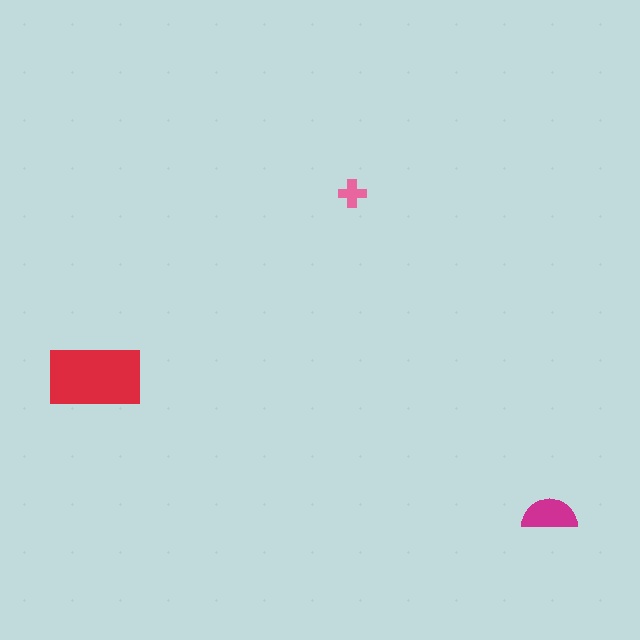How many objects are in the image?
There are 3 objects in the image.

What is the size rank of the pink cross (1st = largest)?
3rd.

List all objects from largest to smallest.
The red rectangle, the magenta semicircle, the pink cross.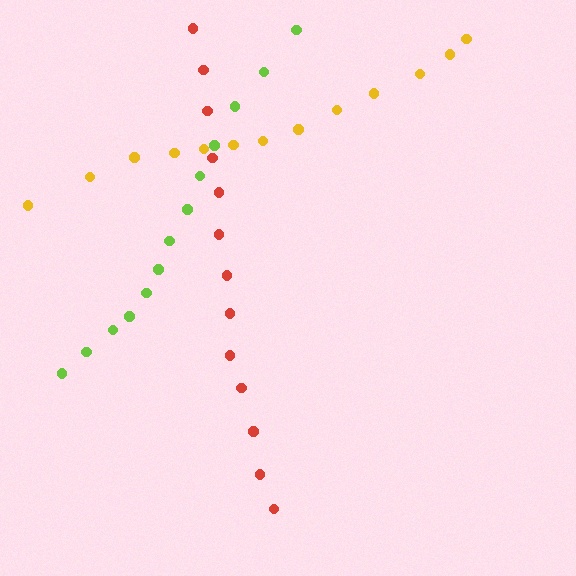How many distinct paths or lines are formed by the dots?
There are 3 distinct paths.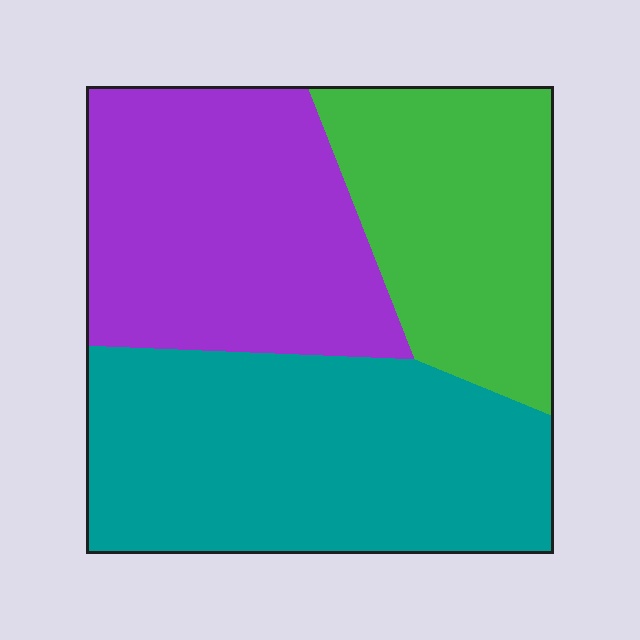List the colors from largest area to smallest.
From largest to smallest: teal, purple, green.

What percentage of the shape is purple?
Purple takes up between a quarter and a half of the shape.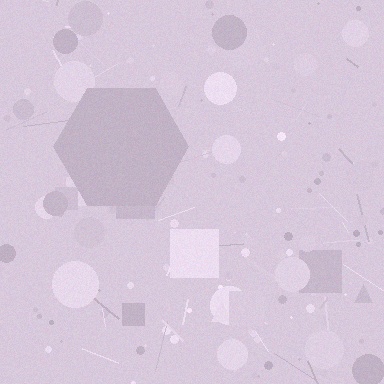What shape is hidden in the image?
A hexagon is hidden in the image.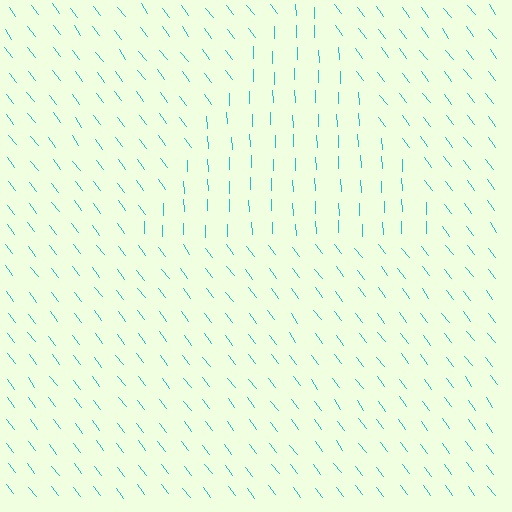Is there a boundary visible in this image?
Yes, there is a texture boundary formed by a change in line orientation.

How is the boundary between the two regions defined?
The boundary is defined purely by a change in line orientation (approximately 35 degrees difference). All lines are the same color and thickness.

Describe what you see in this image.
The image is filled with small cyan line segments. A triangle region in the image has lines oriented differently from the surrounding lines, creating a visible texture boundary.